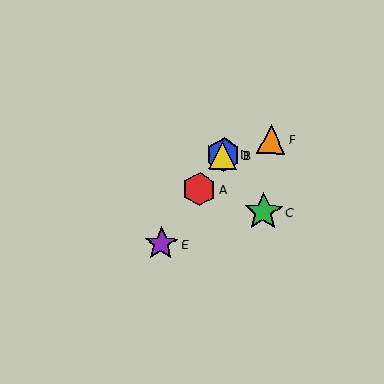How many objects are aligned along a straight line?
4 objects (A, B, D, E) are aligned along a straight line.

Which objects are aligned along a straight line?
Objects A, B, D, E are aligned along a straight line.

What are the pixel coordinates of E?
Object E is at (161, 244).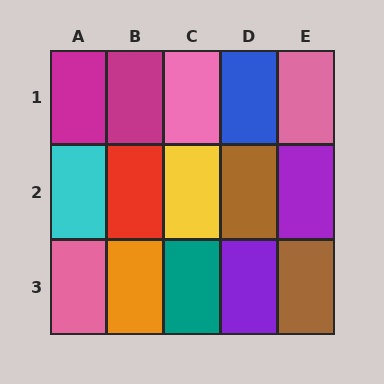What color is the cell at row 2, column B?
Red.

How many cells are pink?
3 cells are pink.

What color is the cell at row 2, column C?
Yellow.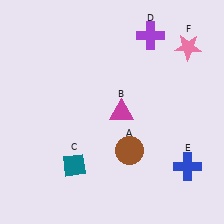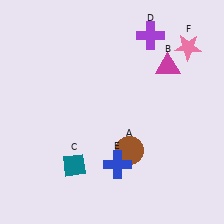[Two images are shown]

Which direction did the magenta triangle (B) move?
The magenta triangle (B) moved right.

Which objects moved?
The objects that moved are: the magenta triangle (B), the blue cross (E).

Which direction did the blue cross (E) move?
The blue cross (E) moved left.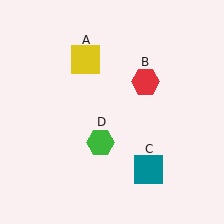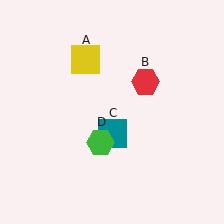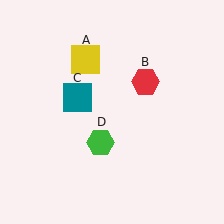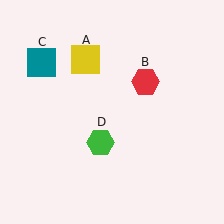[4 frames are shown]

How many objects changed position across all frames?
1 object changed position: teal square (object C).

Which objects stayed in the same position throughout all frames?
Yellow square (object A) and red hexagon (object B) and green hexagon (object D) remained stationary.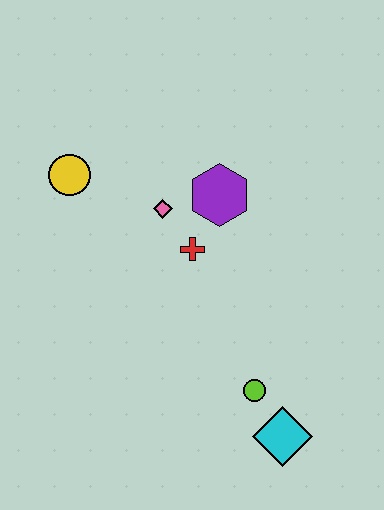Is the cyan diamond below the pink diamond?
Yes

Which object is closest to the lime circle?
The cyan diamond is closest to the lime circle.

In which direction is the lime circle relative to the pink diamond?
The lime circle is below the pink diamond.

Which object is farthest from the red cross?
The cyan diamond is farthest from the red cross.